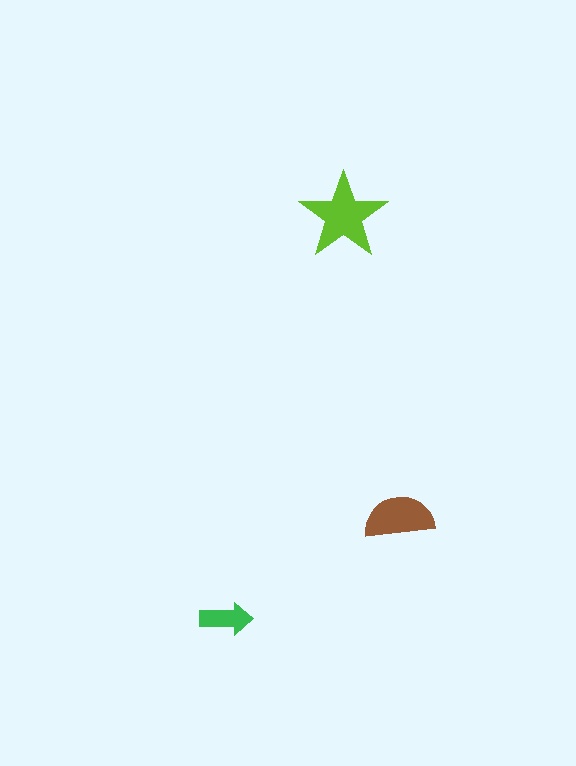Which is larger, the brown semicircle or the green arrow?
The brown semicircle.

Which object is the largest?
The lime star.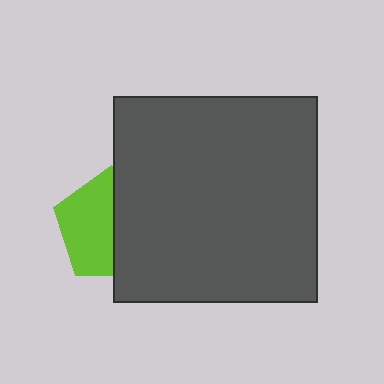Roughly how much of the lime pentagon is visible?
About half of it is visible (roughly 53%).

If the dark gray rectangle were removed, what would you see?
You would see the complete lime pentagon.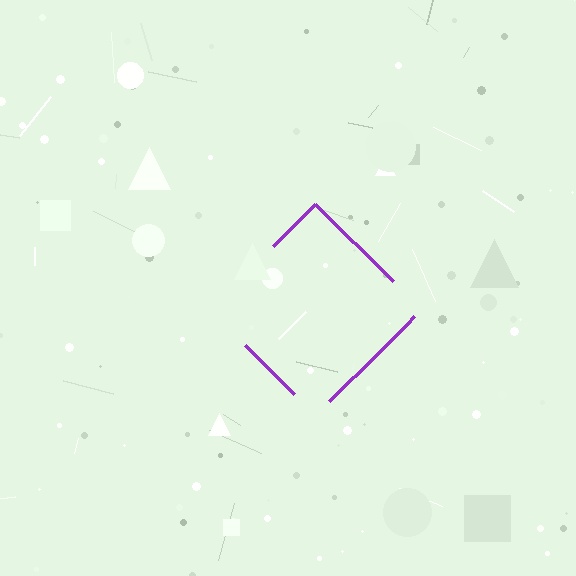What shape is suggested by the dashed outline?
The dashed outline suggests a diamond.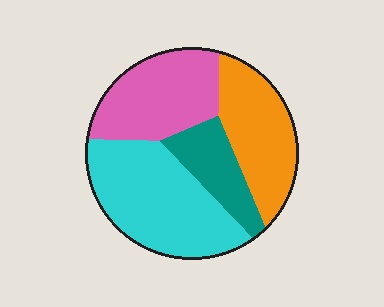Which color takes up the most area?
Cyan, at roughly 35%.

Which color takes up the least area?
Teal, at roughly 15%.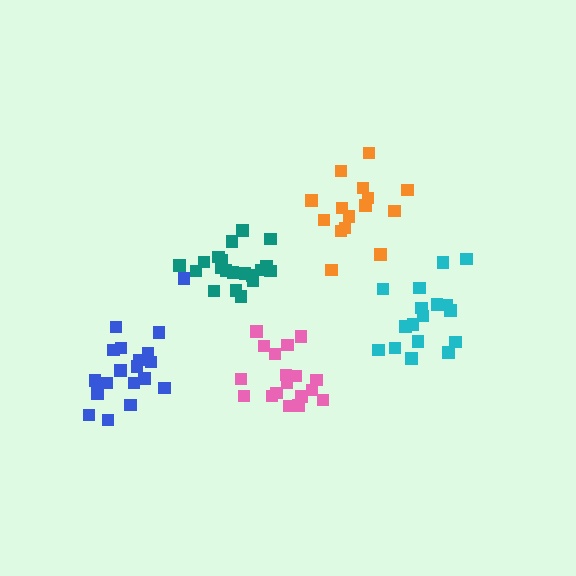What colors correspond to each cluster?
The clusters are colored: orange, teal, pink, blue, cyan.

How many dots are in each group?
Group 1: 15 dots, Group 2: 20 dots, Group 3: 20 dots, Group 4: 19 dots, Group 5: 17 dots (91 total).